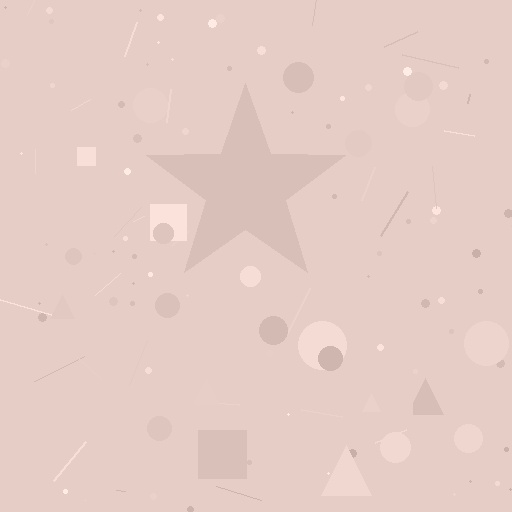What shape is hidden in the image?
A star is hidden in the image.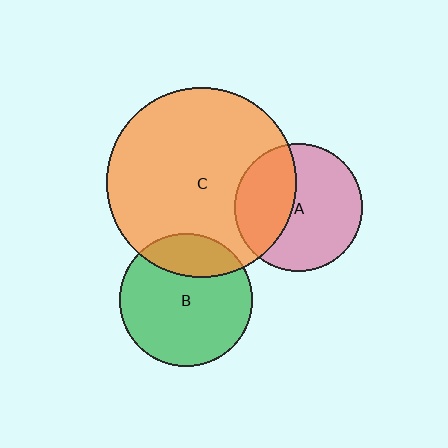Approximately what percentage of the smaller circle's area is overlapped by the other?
Approximately 40%.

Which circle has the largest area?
Circle C (orange).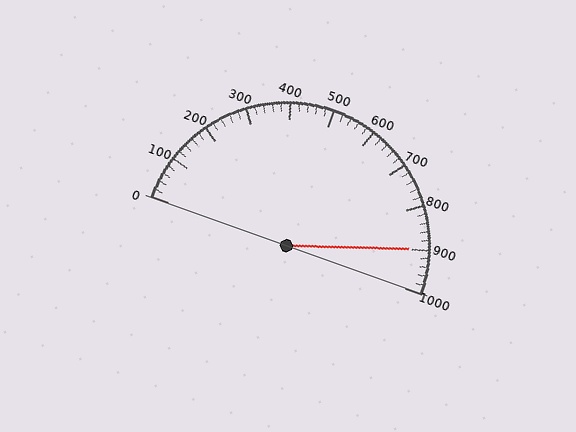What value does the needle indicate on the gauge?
The needle indicates approximately 900.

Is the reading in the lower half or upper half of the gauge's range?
The reading is in the upper half of the range (0 to 1000).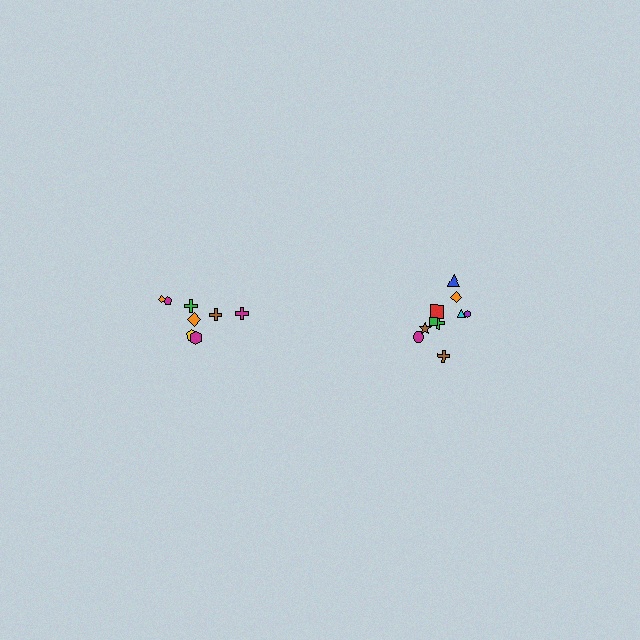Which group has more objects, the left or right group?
The right group.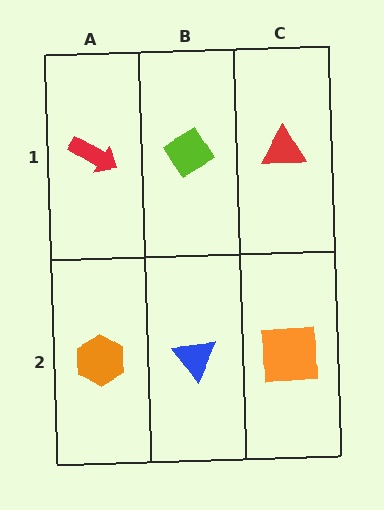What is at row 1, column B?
A lime diamond.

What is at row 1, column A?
A red arrow.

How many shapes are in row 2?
3 shapes.